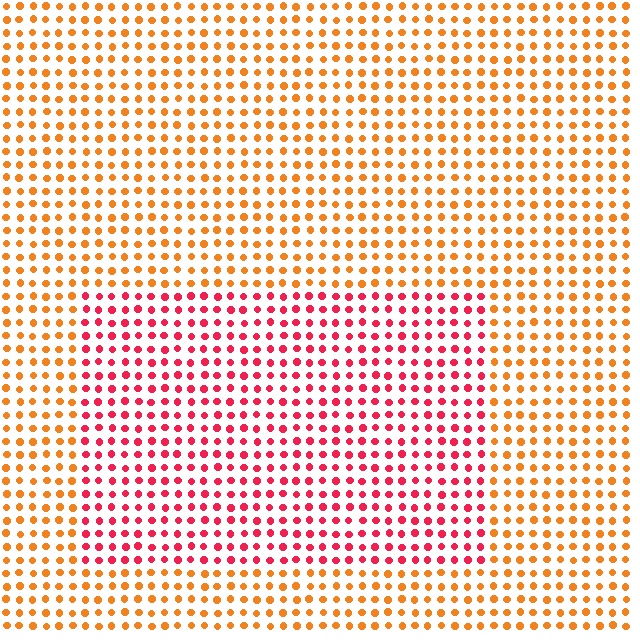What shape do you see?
I see a rectangle.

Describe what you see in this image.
The image is filled with small orange elements in a uniform arrangement. A rectangle-shaped region is visible where the elements are tinted to a slightly different hue, forming a subtle color boundary.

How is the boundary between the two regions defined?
The boundary is defined purely by a slight shift in hue (about 42 degrees). Spacing, size, and orientation are identical on both sides.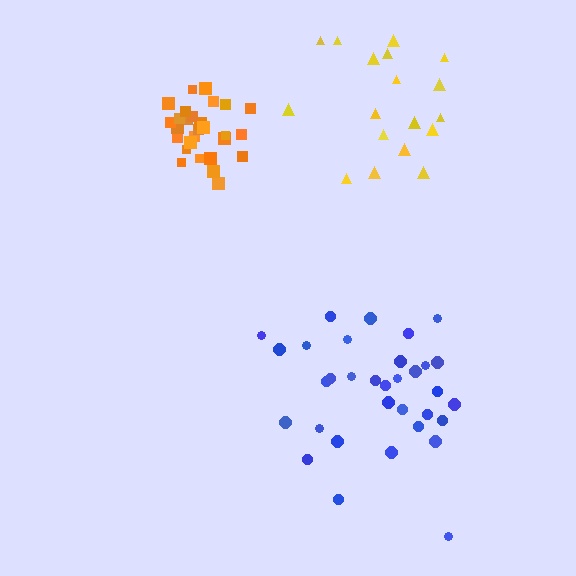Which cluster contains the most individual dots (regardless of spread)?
Blue (33).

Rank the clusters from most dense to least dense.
orange, blue, yellow.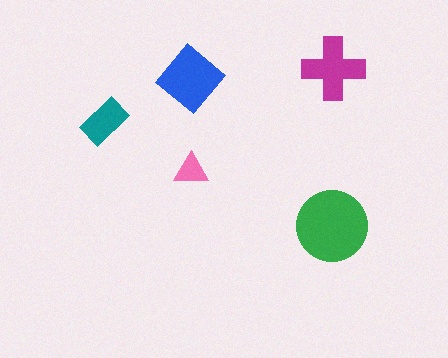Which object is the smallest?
The pink triangle.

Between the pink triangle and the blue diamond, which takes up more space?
The blue diamond.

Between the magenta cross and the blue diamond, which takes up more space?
The blue diamond.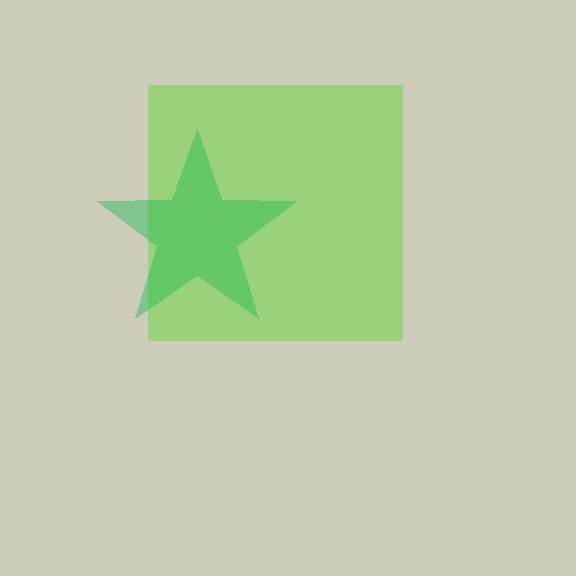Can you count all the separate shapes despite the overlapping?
Yes, there are 2 separate shapes.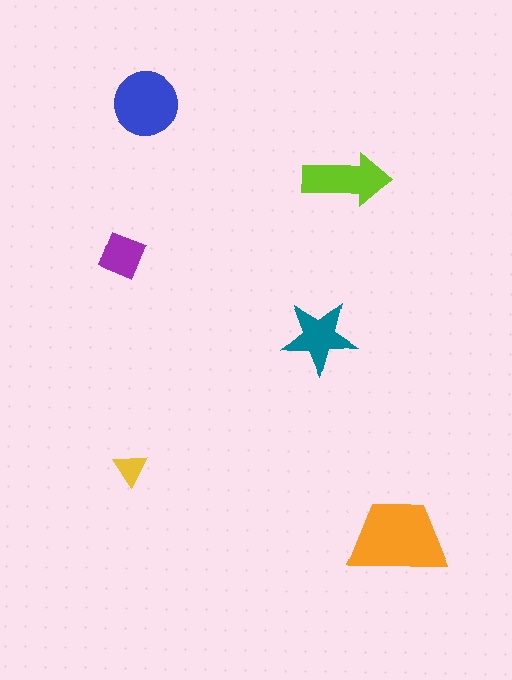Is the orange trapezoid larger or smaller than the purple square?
Larger.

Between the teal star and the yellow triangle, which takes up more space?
The teal star.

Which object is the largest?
The orange trapezoid.